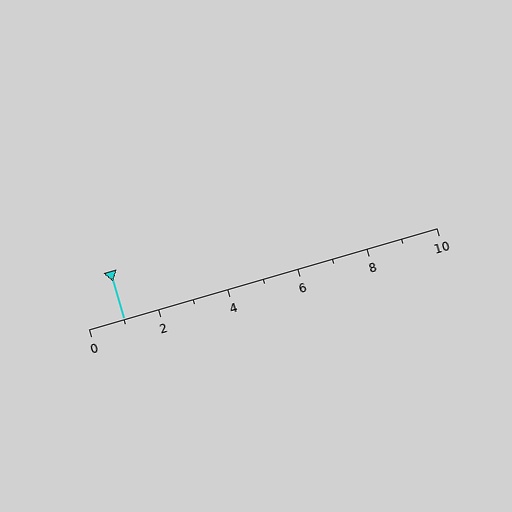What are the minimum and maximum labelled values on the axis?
The axis runs from 0 to 10.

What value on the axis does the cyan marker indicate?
The marker indicates approximately 1.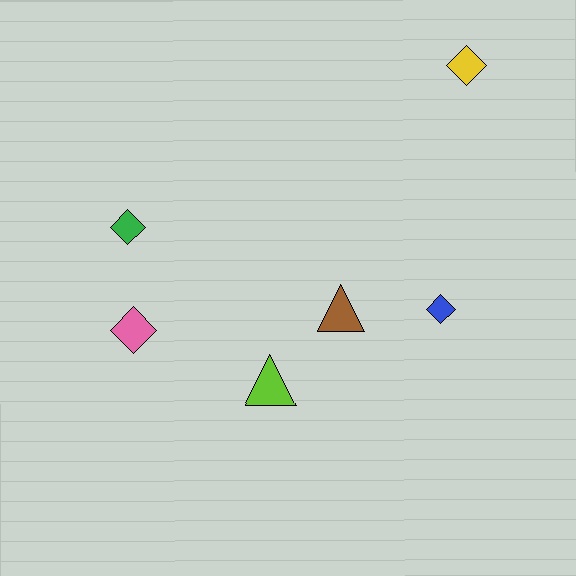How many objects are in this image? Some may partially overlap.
There are 6 objects.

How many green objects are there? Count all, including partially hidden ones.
There is 1 green object.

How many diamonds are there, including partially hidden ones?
There are 4 diamonds.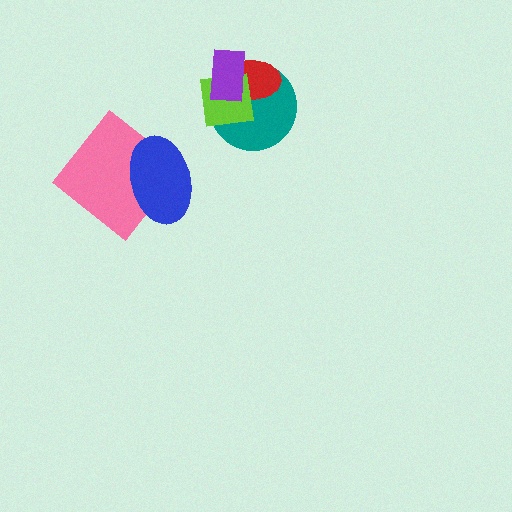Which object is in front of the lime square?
The purple rectangle is in front of the lime square.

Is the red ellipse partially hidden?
Yes, it is partially covered by another shape.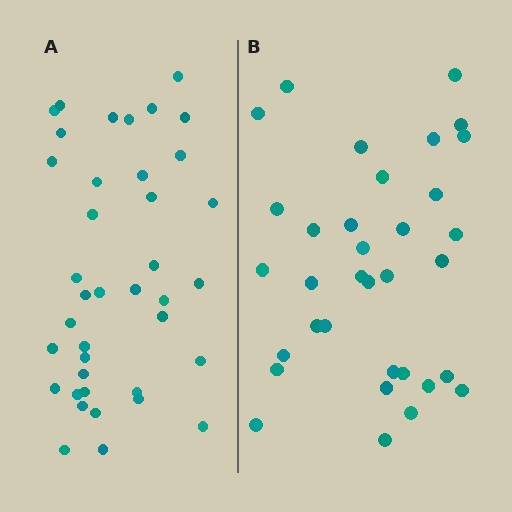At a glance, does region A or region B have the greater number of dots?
Region A (the left region) has more dots.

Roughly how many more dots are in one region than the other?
Region A has about 5 more dots than region B.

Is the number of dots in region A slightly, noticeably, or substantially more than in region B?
Region A has only slightly more — the two regions are fairly close. The ratio is roughly 1.1 to 1.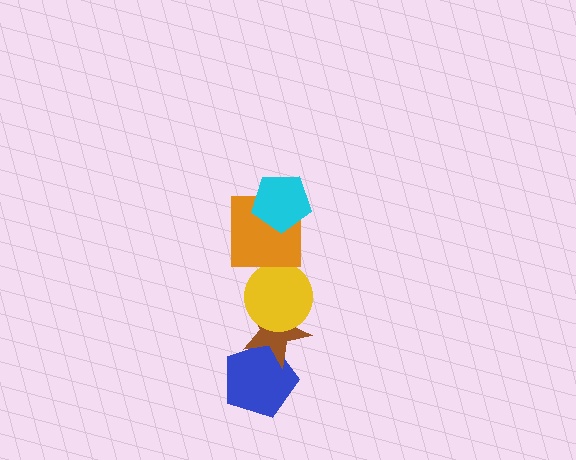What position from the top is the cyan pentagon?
The cyan pentagon is 1st from the top.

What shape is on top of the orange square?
The cyan pentagon is on top of the orange square.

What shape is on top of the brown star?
The yellow circle is on top of the brown star.